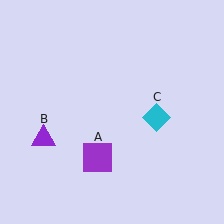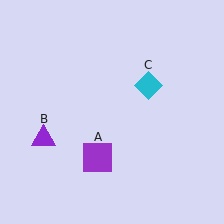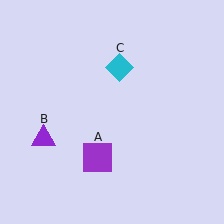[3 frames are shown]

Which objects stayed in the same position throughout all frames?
Purple square (object A) and purple triangle (object B) remained stationary.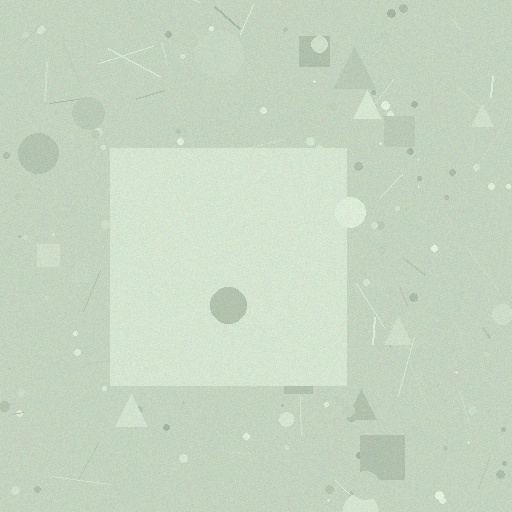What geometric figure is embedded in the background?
A square is embedded in the background.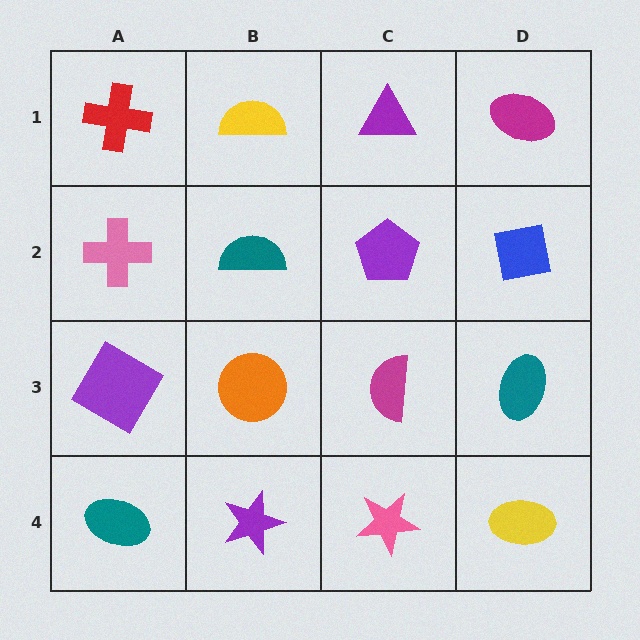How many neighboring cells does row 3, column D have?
3.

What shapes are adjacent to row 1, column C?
A purple pentagon (row 2, column C), a yellow semicircle (row 1, column B), a magenta ellipse (row 1, column D).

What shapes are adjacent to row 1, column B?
A teal semicircle (row 2, column B), a red cross (row 1, column A), a purple triangle (row 1, column C).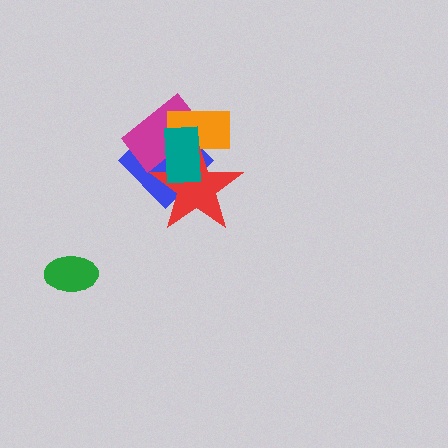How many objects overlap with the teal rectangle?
4 objects overlap with the teal rectangle.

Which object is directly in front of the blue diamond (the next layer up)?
The magenta rectangle is directly in front of the blue diamond.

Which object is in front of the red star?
The teal rectangle is in front of the red star.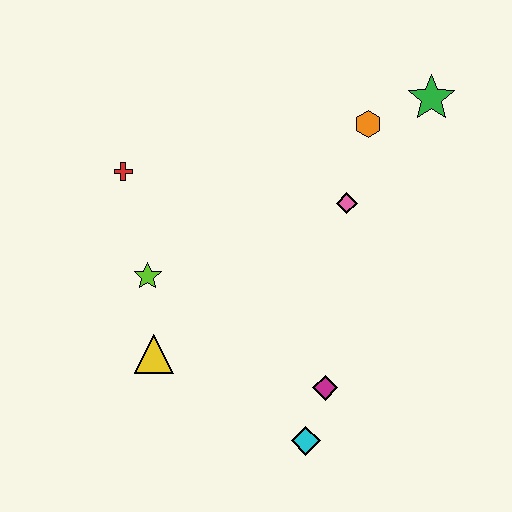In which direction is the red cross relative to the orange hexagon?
The red cross is to the left of the orange hexagon.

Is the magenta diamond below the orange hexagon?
Yes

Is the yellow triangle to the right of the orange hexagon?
No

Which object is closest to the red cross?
The lime star is closest to the red cross.